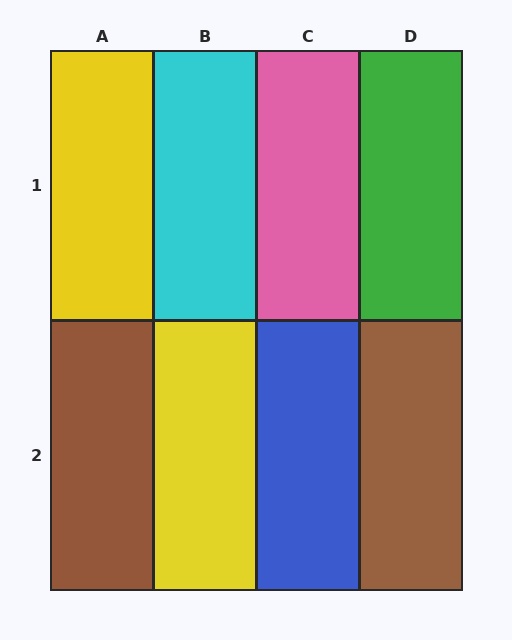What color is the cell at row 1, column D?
Green.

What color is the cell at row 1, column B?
Cyan.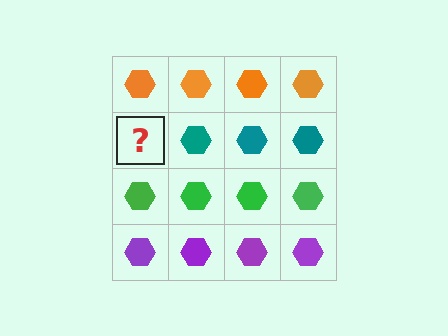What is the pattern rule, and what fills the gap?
The rule is that each row has a consistent color. The gap should be filled with a teal hexagon.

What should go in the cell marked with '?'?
The missing cell should contain a teal hexagon.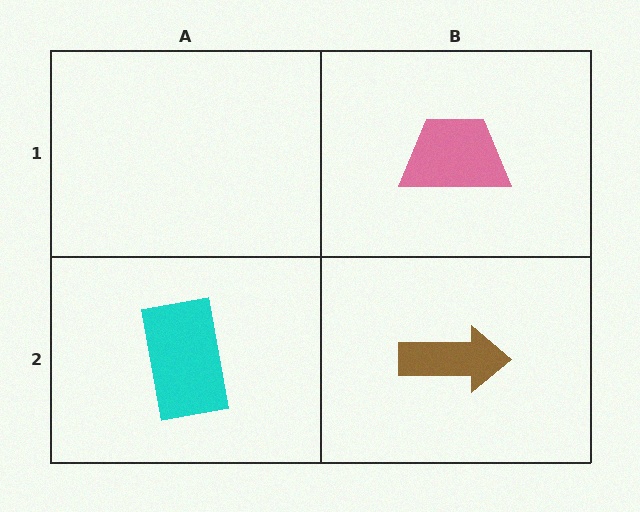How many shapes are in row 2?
2 shapes.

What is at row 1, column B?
A pink trapezoid.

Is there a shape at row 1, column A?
No, that cell is empty.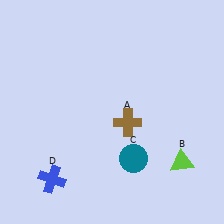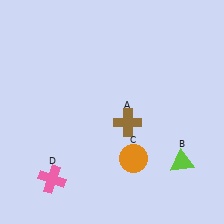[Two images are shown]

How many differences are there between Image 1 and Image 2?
There are 2 differences between the two images.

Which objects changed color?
C changed from teal to orange. D changed from blue to pink.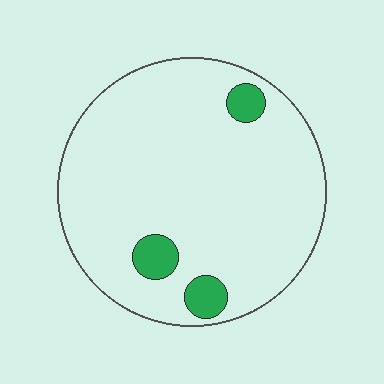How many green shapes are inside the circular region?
3.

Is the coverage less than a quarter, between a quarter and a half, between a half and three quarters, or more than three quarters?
Less than a quarter.